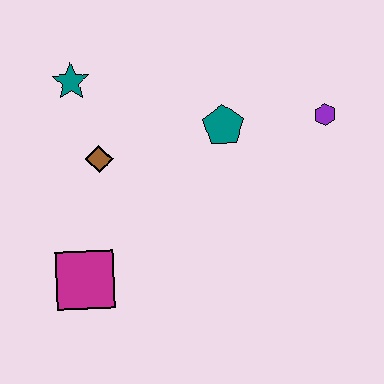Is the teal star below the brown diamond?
No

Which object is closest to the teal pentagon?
The purple hexagon is closest to the teal pentagon.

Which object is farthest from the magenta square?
The purple hexagon is farthest from the magenta square.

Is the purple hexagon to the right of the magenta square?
Yes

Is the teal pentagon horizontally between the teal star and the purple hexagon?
Yes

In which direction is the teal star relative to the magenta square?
The teal star is above the magenta square.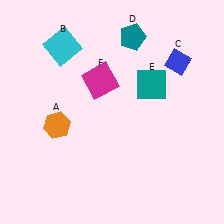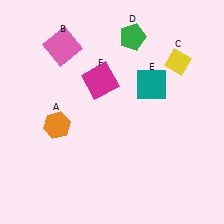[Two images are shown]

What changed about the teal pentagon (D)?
In Image 1, D is teal. In Image 2, it changed to green.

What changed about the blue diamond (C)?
In Image 1, C is blue. In Image 2, it changed to yellow.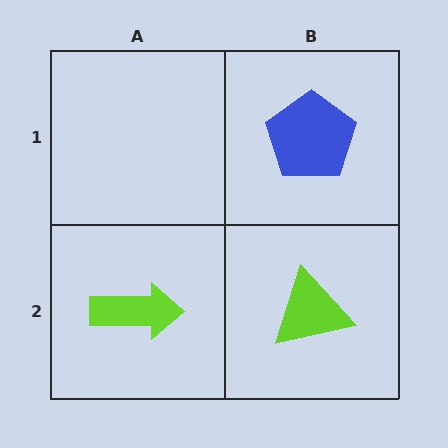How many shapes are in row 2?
2 shapes.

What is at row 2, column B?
A lime triangle.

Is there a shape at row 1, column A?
No, that cell is empty.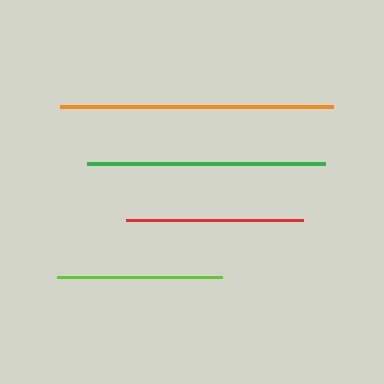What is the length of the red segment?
The red segment is approximately 176 pixels long.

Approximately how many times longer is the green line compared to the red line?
The green line is approximately 1.4 times the length of the red line.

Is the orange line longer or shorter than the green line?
The orange line is longer than the green line.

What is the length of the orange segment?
The orange segment is approximately 274 pixels long.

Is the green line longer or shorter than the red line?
The green line is longer than the red line.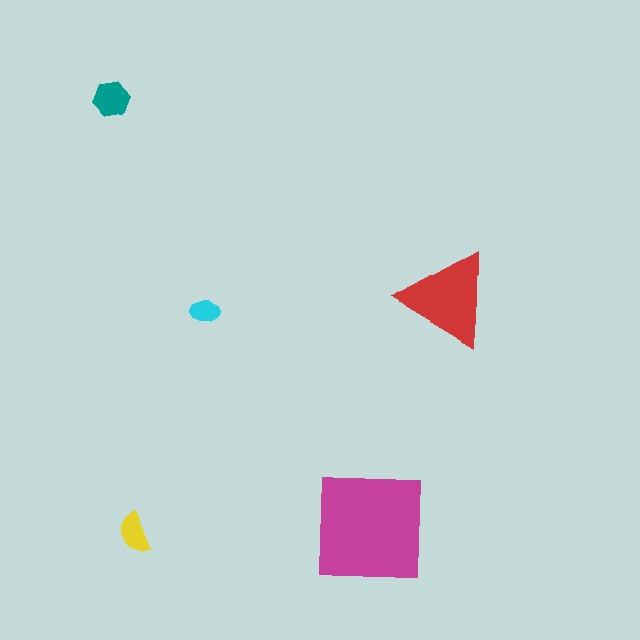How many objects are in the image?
There are 5 objects in the image.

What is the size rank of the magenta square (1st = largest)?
1st.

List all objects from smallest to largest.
The cyan ellipse, the yellow semicircle, the teal hexagon, the red triangle, the magenta square.